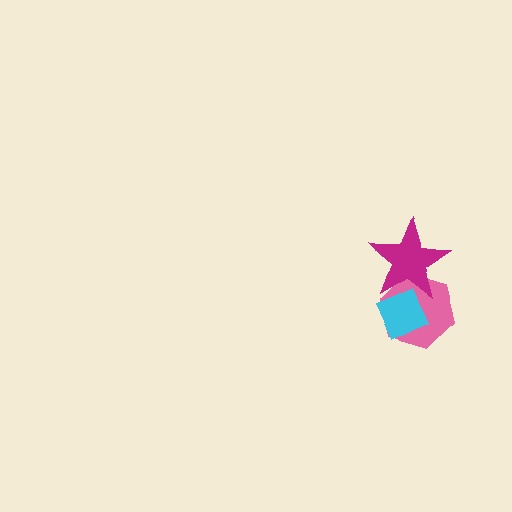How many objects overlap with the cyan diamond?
2 objects overlap with the cyan diamond.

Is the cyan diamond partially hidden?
Yes, it is partially covered by another shape.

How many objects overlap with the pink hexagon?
2 objects overlap with the pink hexagon.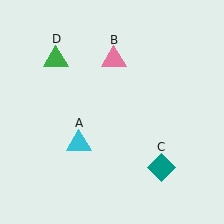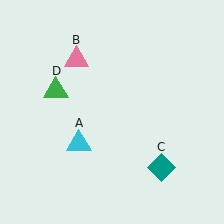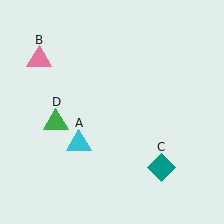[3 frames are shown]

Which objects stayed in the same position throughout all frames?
Cyan triangle (object A) and teal diamond (object C) remained stationary.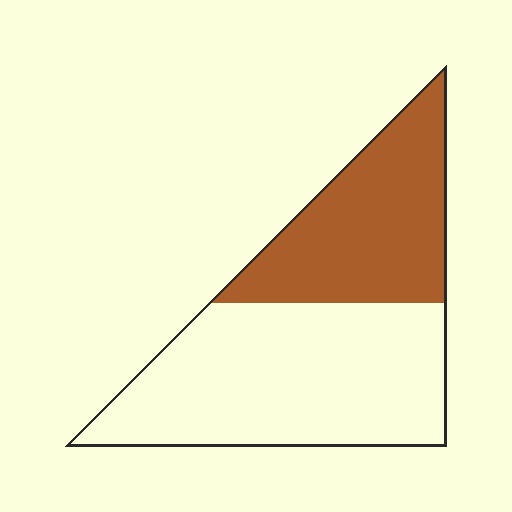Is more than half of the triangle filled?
No.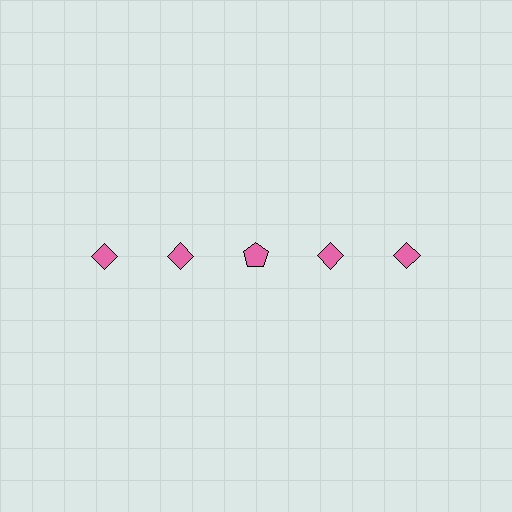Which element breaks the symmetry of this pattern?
The pink pentagon in the top row, center column breaks the symmetry. All other shapes are pink diamonds.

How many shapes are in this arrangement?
There are 5 shapes arranged in a grid pattern.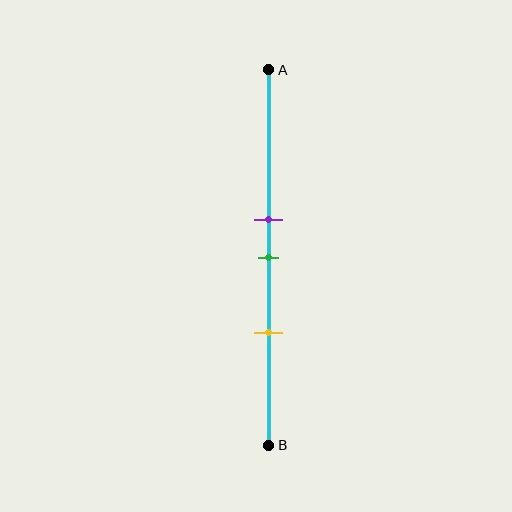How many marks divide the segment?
There are 3 marks dividing the segment.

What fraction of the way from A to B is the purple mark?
The purple mark is approximately 40% (0.4) of the way from A to B.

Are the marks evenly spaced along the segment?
Yes, the marks are approximately evenly spaced.